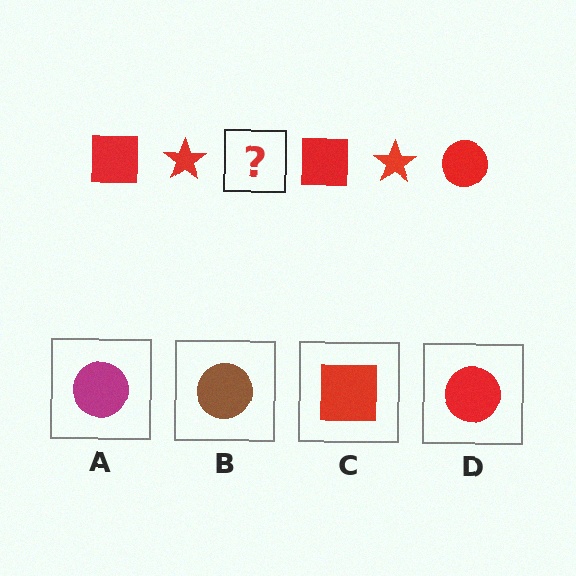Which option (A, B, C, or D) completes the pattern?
D.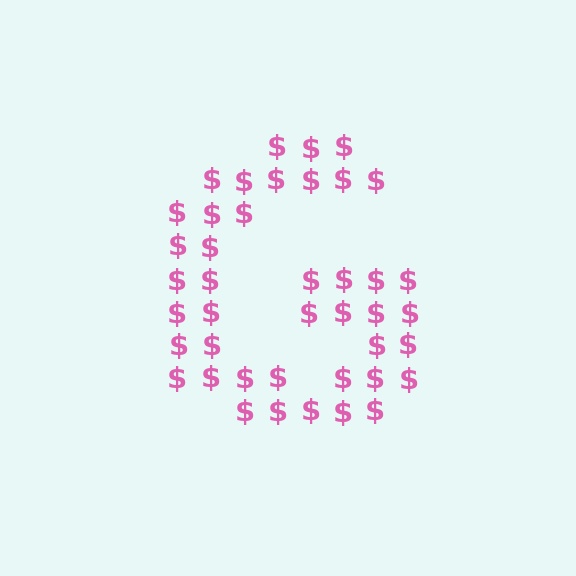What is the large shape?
The large shape is the letter G.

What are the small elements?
The small elements are dollar signs.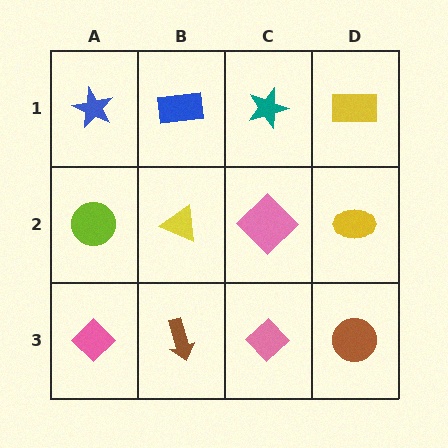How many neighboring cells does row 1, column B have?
3.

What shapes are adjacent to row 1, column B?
A yellow triangle (row 2, column B), a blue star (row 1, column A), a teal star (row 1, column C).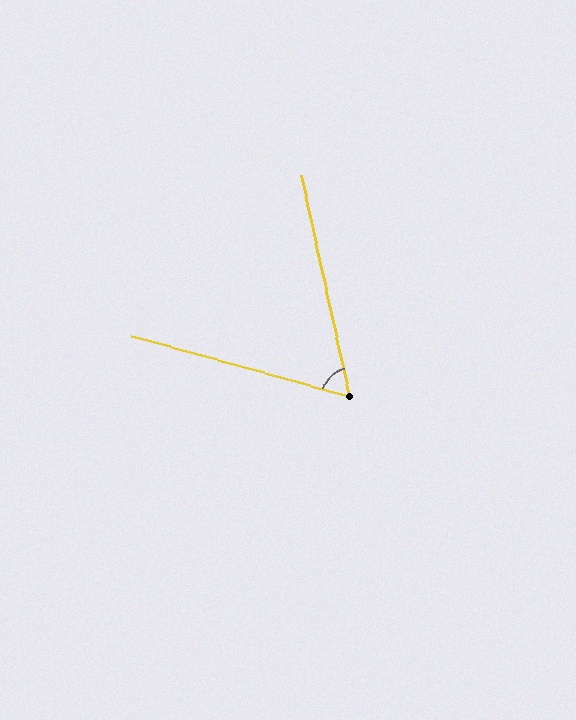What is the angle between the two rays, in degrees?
Approximately 62 degrees.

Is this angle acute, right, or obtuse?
It is acute.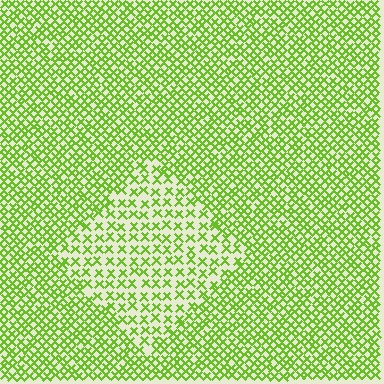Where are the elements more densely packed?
The elements are more densely packed outside the diamond boundary.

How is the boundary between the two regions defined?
The boundary is defined by a change in element density (approximately 1.9x ratio). All elements are the same color, size, and shape.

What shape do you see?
I see a diamond.